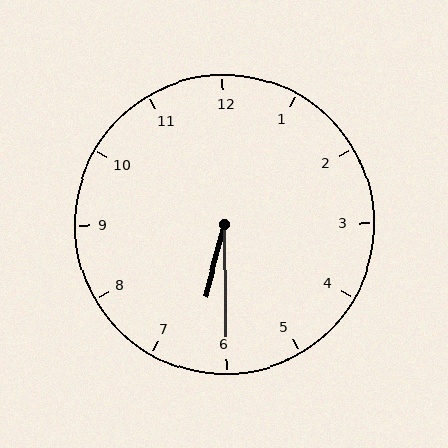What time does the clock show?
6:30.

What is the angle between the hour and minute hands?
Approximately 15 degrees.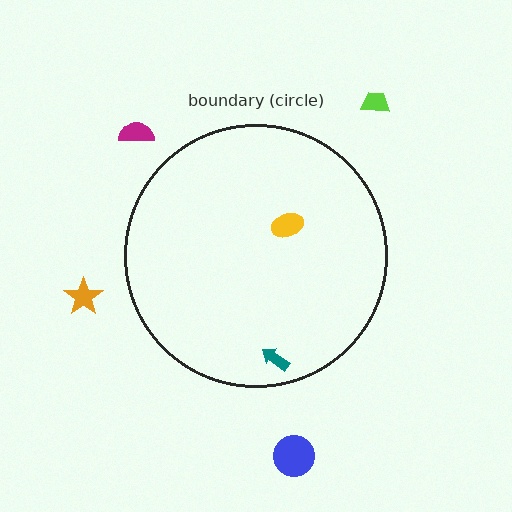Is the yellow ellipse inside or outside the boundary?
Inside.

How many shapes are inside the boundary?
2 inside, 4 outside.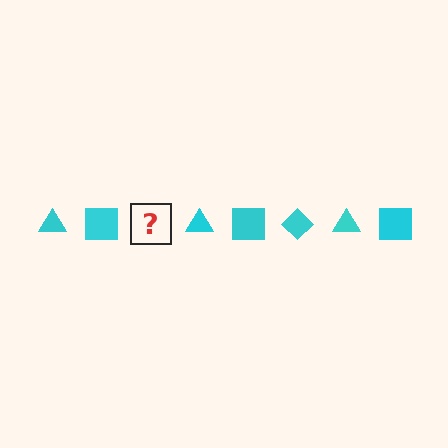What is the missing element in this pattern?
The missing element is a cyan diamond.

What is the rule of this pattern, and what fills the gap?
The rule is that the pattern cycles through triangle, square, diamond shapes in cyan. The gap should be filled with a cyan diamond.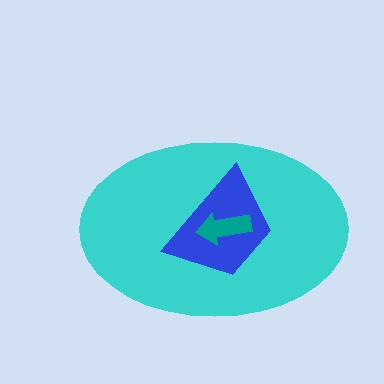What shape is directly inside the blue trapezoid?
The teal arrow.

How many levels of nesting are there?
3.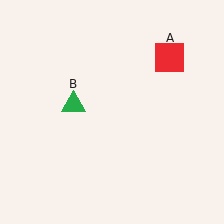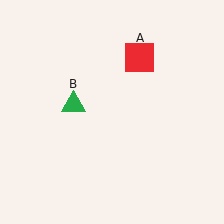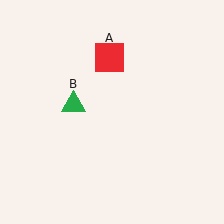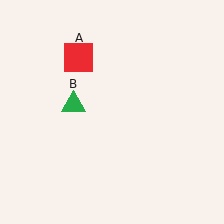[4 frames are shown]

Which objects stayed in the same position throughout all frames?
Green triangle (object B) remained stationary.